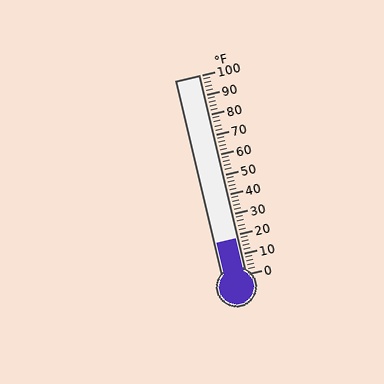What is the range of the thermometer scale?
The thermometer scale ranges from 0°F to 100°F.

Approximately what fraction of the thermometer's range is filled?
The thermometer is filled to approximately 20% of its range.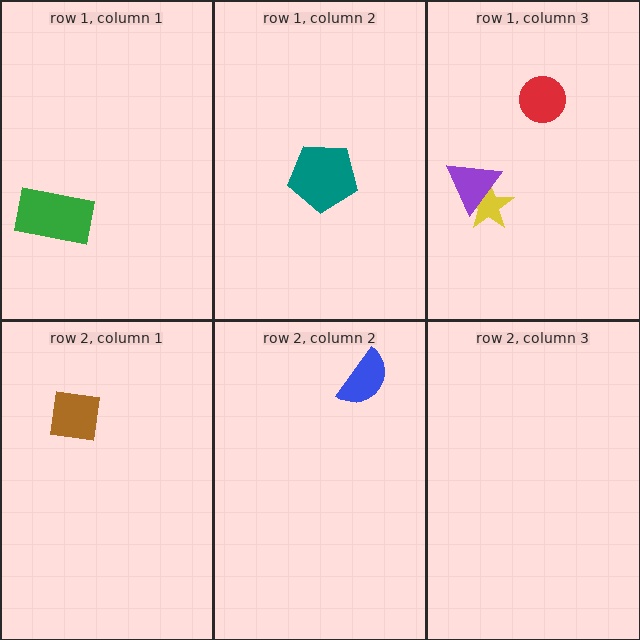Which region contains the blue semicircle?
The row 2, column 2 region.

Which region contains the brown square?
The row 2, column 1 region.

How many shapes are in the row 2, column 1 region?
1.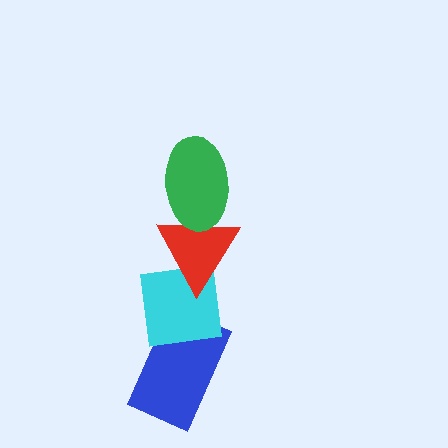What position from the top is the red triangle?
The red triangle is 2nd from the top.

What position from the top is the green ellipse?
The green ellipse is 1st from the top.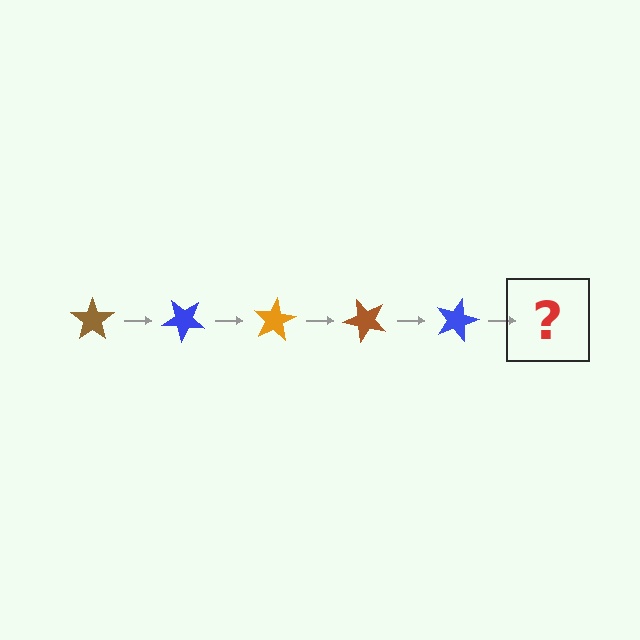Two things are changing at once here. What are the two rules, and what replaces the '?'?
The two rules are that it rotates 40 degrees each step and the color cycles through brown, blue, and orange. The '?' should be an orange star, rotated 200 degrees from the start.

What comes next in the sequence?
The next element should be an orange star, rotated 200 degrees from the start.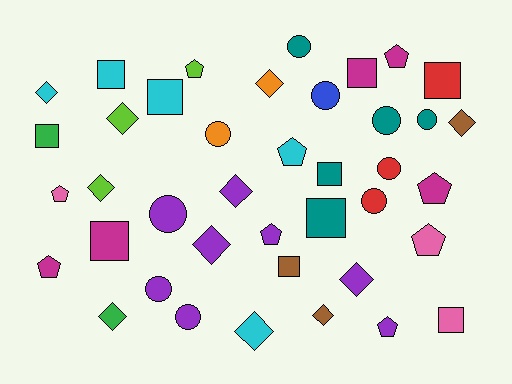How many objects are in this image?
There are 40 objects.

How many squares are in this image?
There are 10 squares.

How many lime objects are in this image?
There are 3 lime objects.